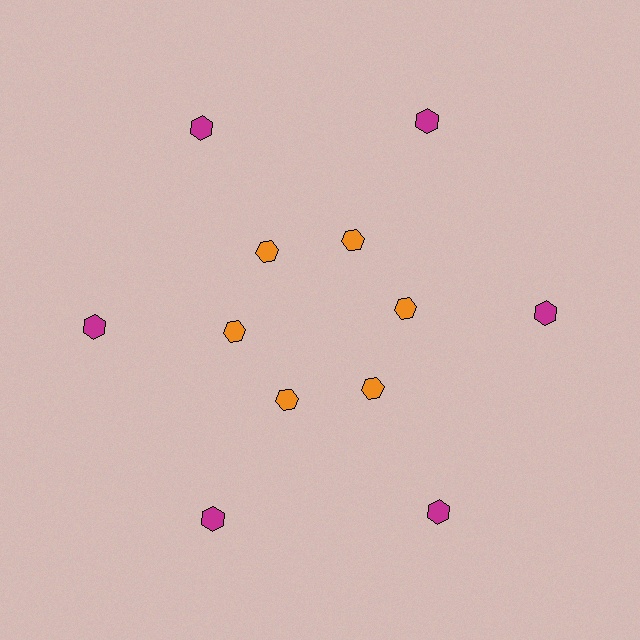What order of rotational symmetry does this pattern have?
This pattern has 6-fold rotational symmetry.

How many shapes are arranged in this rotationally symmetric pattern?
There are 12 shapes, arranged in 6 groups of 2.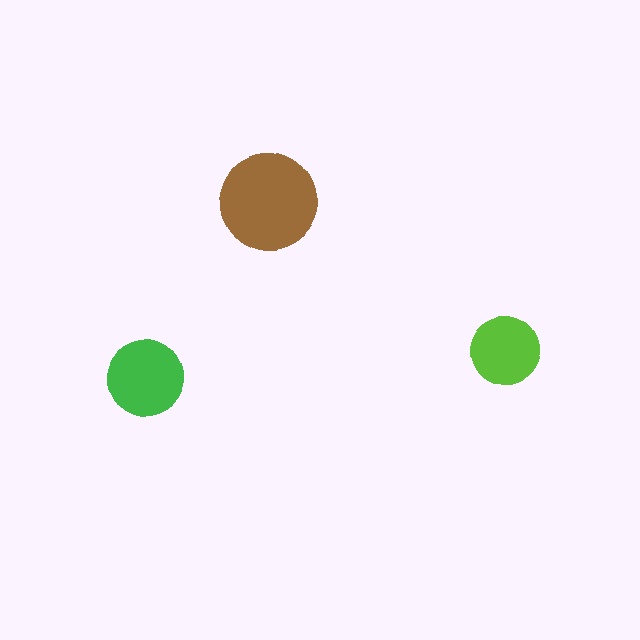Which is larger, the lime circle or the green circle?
The green one.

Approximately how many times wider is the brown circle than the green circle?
About 1.5 times wider.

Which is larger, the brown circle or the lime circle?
The brown one.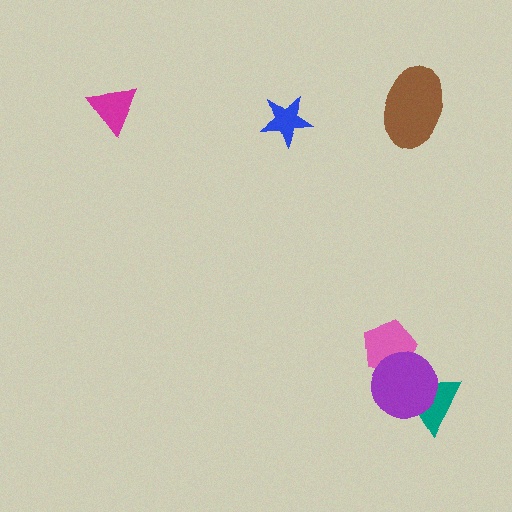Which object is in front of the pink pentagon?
The purple circle is in front of the pink pentagon.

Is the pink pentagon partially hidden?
Yes, it is partially covered by another shape.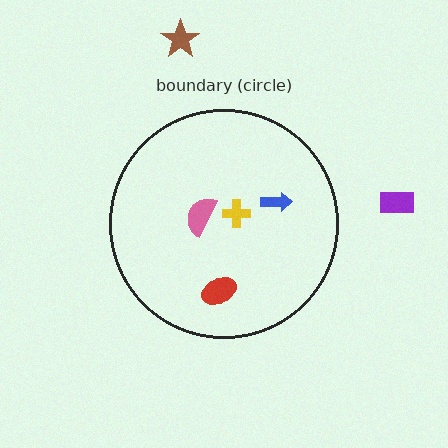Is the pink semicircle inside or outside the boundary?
Inside.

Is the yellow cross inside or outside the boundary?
Inside.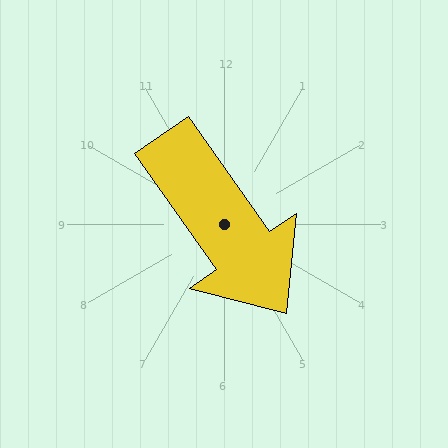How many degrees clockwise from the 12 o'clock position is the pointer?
Approximately 145 degrees.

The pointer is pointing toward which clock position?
Roughly 5 o'clock.